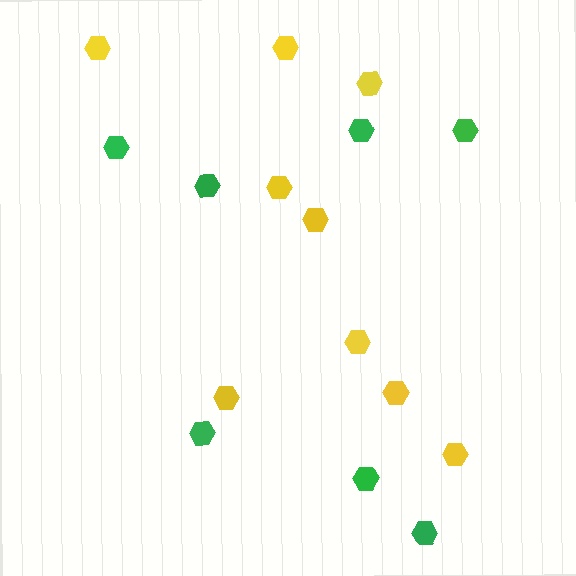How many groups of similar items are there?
There are 2 groups: one group of green hexagons (7) and one group of yellow hexagons (9).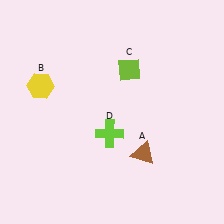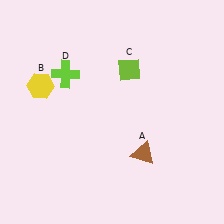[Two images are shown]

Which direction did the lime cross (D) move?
The lime cross (D) moved up.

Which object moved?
The lime cross (D) moved up.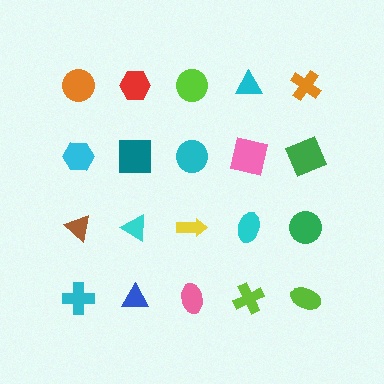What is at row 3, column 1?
A brown triangle.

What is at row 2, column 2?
A teal square.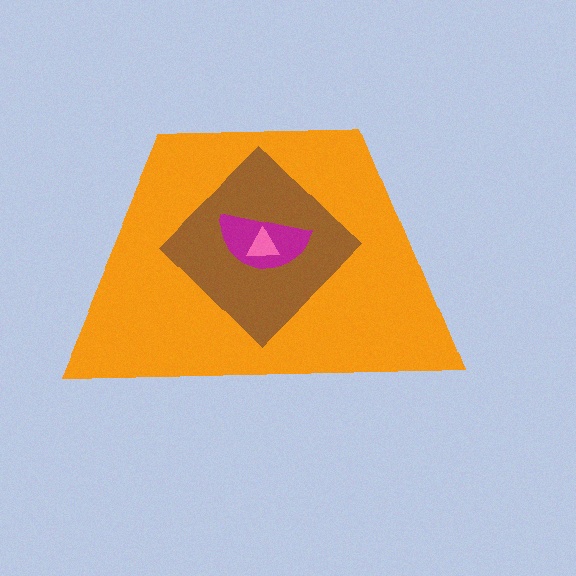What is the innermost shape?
The pink triangle.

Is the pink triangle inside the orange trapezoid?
Yes.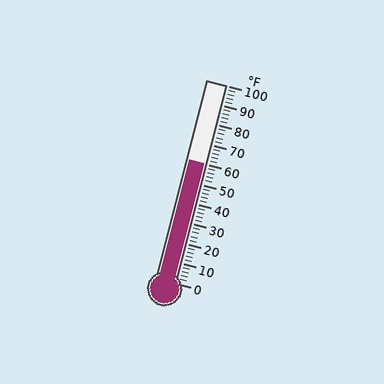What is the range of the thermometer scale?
The thermometer scale ranges from 0°F to 100°F.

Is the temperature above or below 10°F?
The temperature is above 10°F.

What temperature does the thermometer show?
The thermometer shows approximately 60°F.